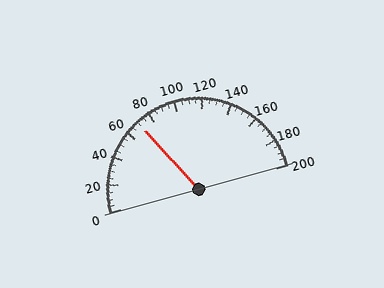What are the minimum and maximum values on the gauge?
The gauge ranges from 0 to 200.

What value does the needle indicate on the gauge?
The needle indicates approximately 70.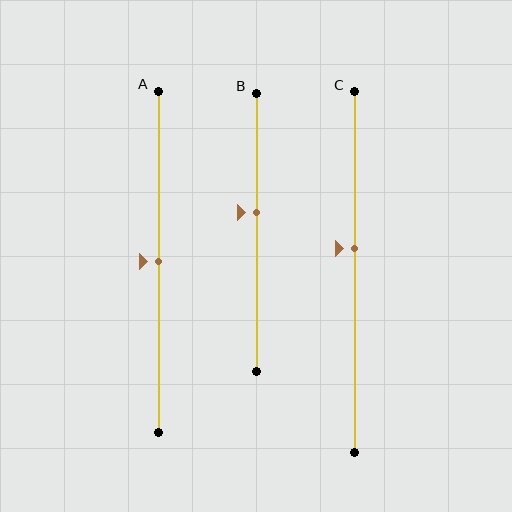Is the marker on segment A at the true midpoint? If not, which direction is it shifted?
Yes, the marker on segment A is at the true midpoint.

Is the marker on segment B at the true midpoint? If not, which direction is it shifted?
No, the marker on segment B is shifted upward by about 7% of the segment length.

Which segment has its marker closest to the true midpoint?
Segment A has its marker closest to the true midpoint.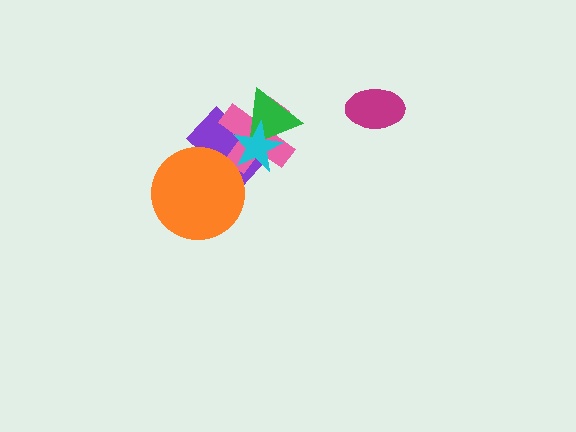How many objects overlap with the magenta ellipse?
0 objects overlap with the magenta ellipse.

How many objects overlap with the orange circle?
1 object overlaps with the orange circle.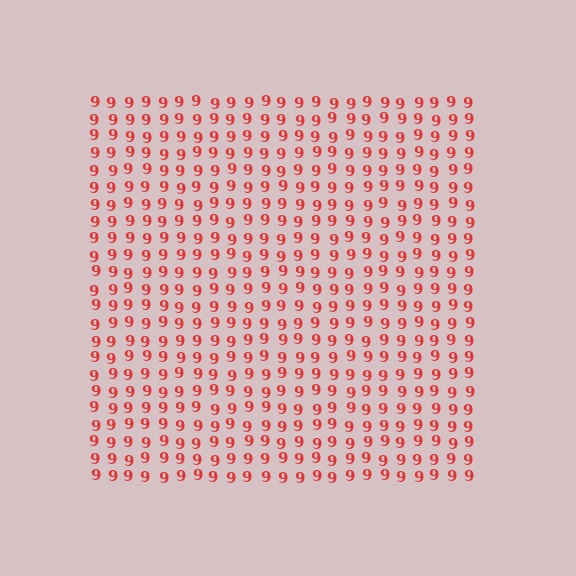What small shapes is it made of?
It is made of small digit 9's.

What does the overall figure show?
The overall figure shows a square.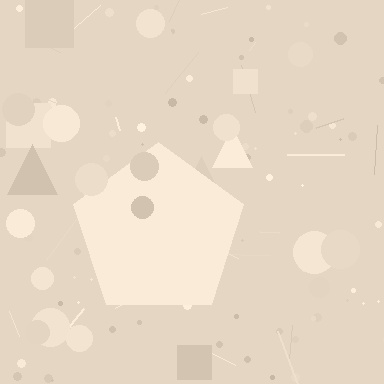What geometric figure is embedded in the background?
A pentagon is embedded in the background.